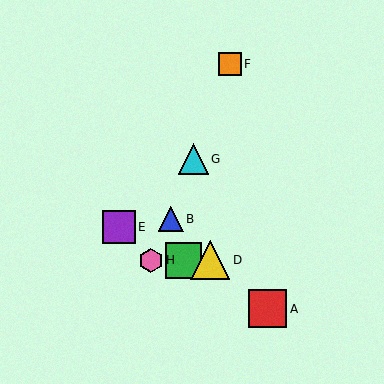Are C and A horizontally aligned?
No, C is at y≈260 and A is at y≈309.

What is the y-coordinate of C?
Object C is at y≈260.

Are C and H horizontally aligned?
Yes, both are at y≈260.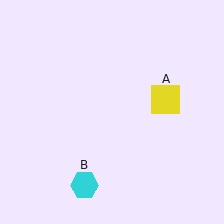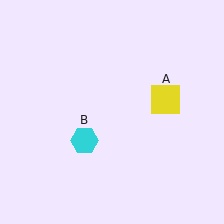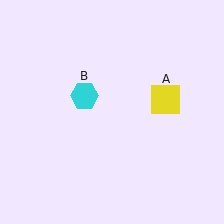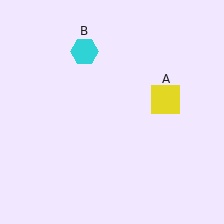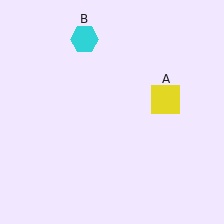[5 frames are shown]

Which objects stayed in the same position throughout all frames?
Yellow square (object A) remained stationary.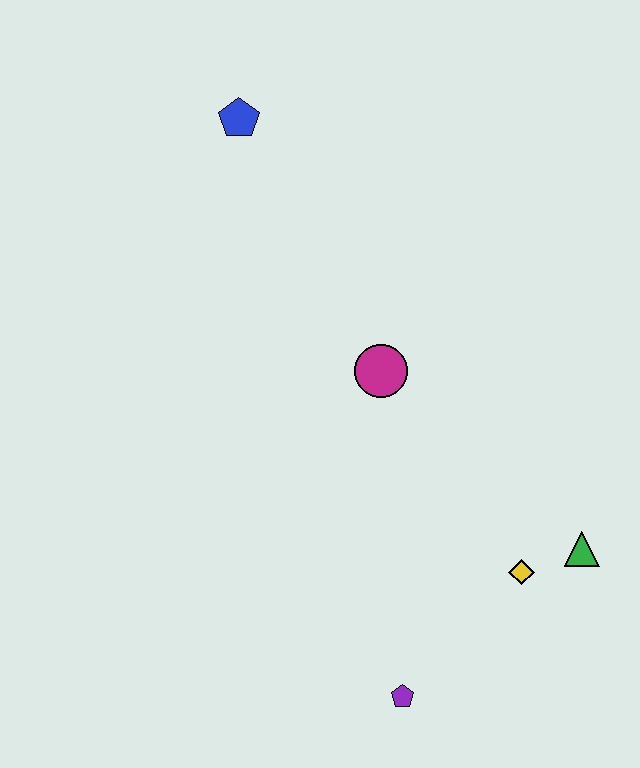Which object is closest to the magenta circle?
The yellow diamond is closest to the magenta circle.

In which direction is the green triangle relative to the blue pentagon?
The green triangle is below the blue pentagon.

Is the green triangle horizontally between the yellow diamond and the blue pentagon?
No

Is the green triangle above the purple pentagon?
Yes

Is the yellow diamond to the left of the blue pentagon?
No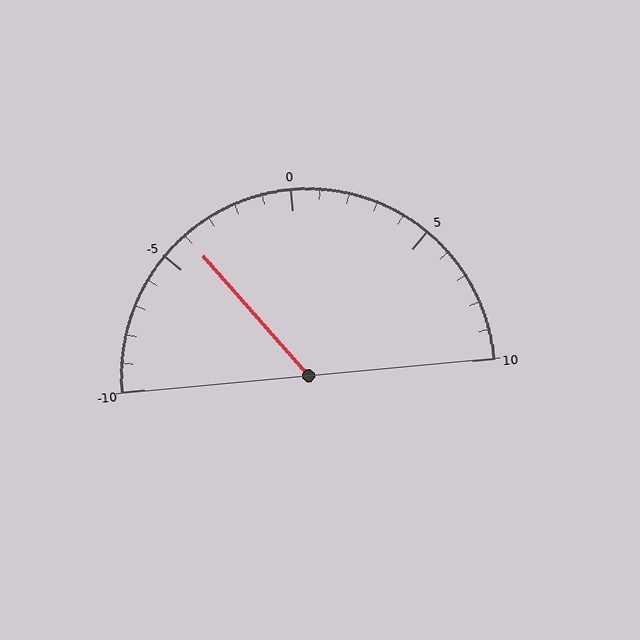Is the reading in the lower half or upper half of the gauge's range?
The reading is in the lower half of the range (-10 to 10).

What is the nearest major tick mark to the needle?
The nearest major tick mark is -5.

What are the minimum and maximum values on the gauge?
The gauge ranges from -10 to 10.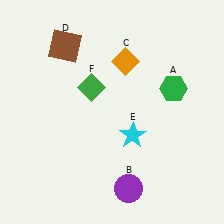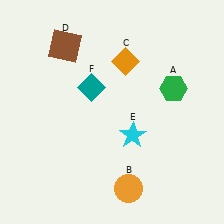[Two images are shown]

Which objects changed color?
B changed from purple to orange. F changed from green to teal.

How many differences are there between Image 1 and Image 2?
There are 2 differences between the two images.